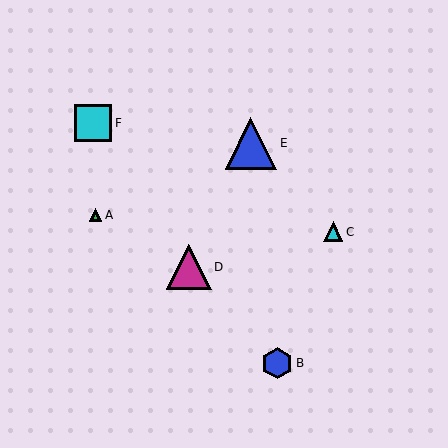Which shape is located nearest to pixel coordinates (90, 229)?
The green triangle (labeled A) at (96, 215) is nearest to that location.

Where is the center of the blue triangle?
The center of the blue triangle is at (251, 143).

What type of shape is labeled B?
Shape B is a blue hexagon.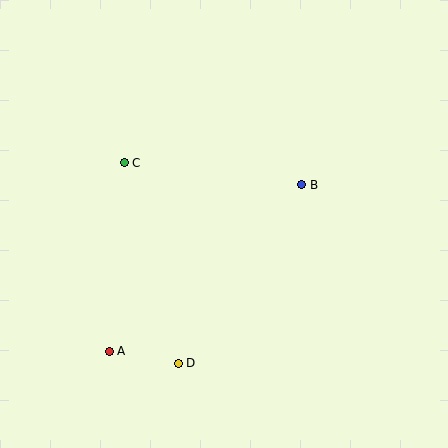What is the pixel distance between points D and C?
The distance between D and C is 208 pixels.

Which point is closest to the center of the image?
Point B at (302, 185) is closest to the center.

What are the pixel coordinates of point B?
Point B is at (302, 185).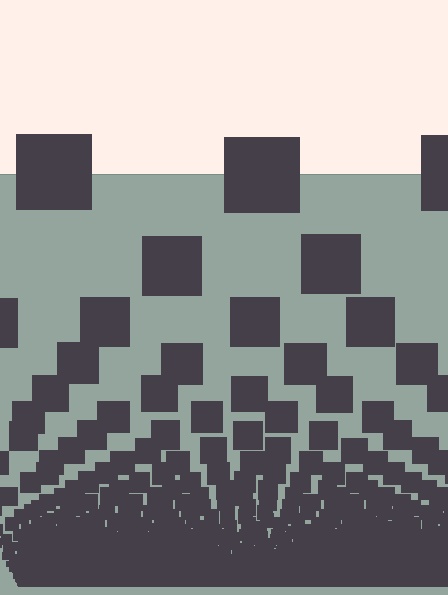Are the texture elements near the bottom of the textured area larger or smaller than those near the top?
Smaller. The gradient is inverted — elements near the bottom are smaller and denser.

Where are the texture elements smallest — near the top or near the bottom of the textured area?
Near the bottom.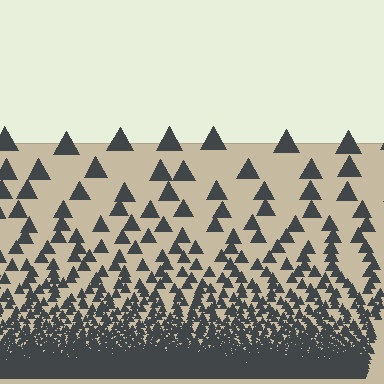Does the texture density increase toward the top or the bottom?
Density increases toward the bottom.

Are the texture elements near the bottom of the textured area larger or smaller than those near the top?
Smaller. The gradient is inverted — elements near the bottom are smaller and denser.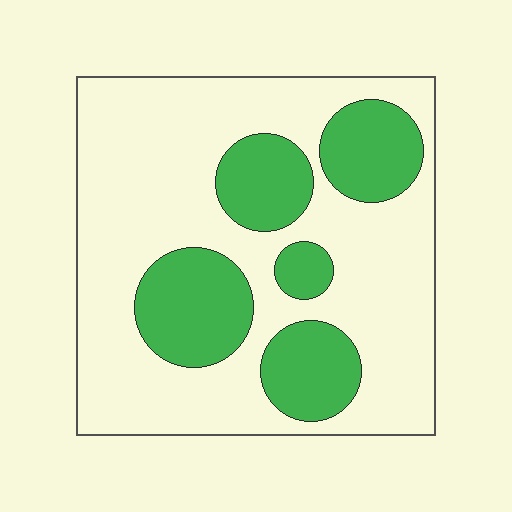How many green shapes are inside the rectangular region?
5.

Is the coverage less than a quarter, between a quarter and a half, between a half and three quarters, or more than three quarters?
Between a quarter and a half.